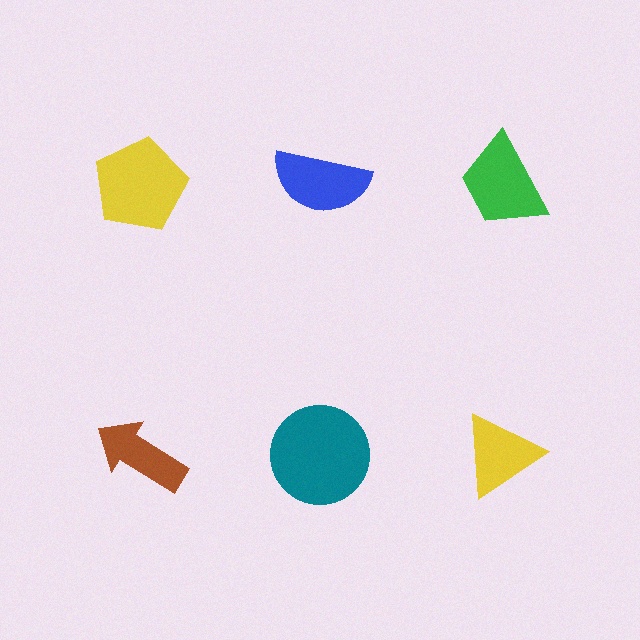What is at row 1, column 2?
A blue semicircle.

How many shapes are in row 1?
3 shapes.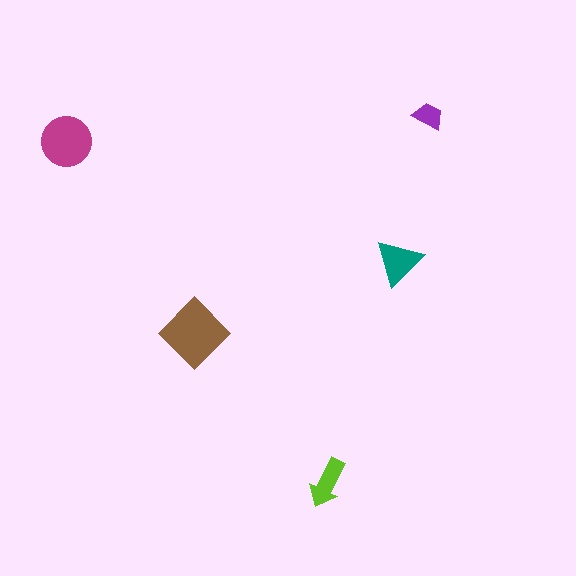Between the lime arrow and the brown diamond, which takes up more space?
The brown diamond.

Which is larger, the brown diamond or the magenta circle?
The brown diamond.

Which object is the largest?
The brown diamond.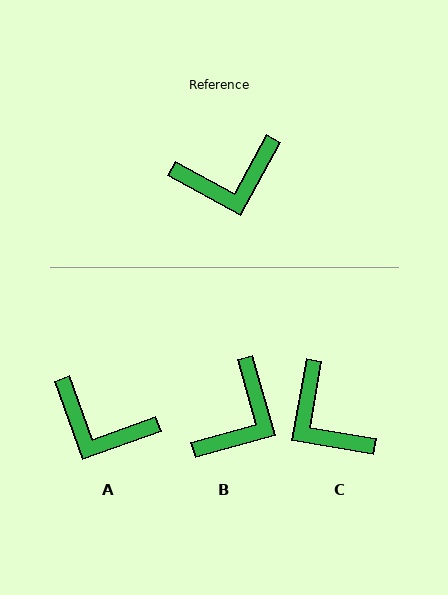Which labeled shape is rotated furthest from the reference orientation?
C, about 71 degrees away.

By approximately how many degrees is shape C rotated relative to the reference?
Approximately 71 degrees clockwise.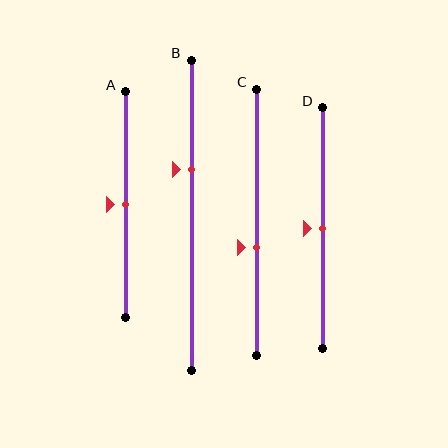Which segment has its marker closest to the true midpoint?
Segment A has its marker closest to the true midpoint.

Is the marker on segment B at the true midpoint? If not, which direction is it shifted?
No, the marker on segment B is shifted upward by about 15% of the segment length.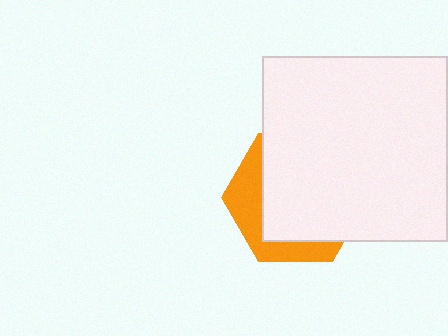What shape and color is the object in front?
The object in front is a white square.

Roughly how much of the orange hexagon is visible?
A small part of it is visible (roughly 30%).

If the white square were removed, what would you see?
You would see the complete orange hexagon.